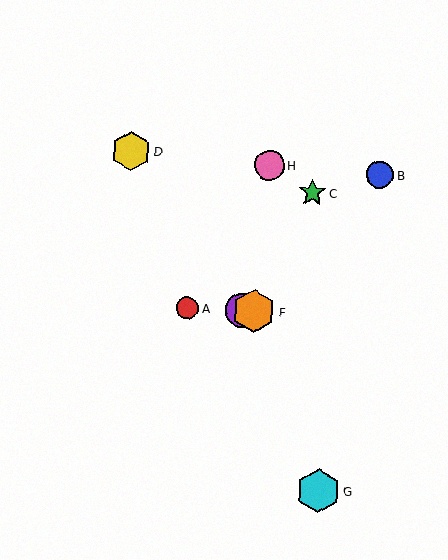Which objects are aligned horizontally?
Objects A, E, F are aligned horizontally.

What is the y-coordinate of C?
Object C is at y≈193.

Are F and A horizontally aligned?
Yes, both are at y≈311.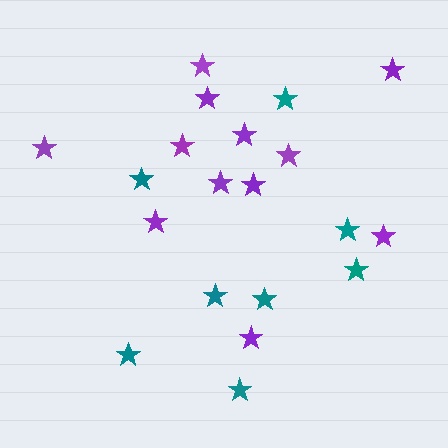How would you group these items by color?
There are 2 groups: one group of purple stars (12) and one group of teal stars (8).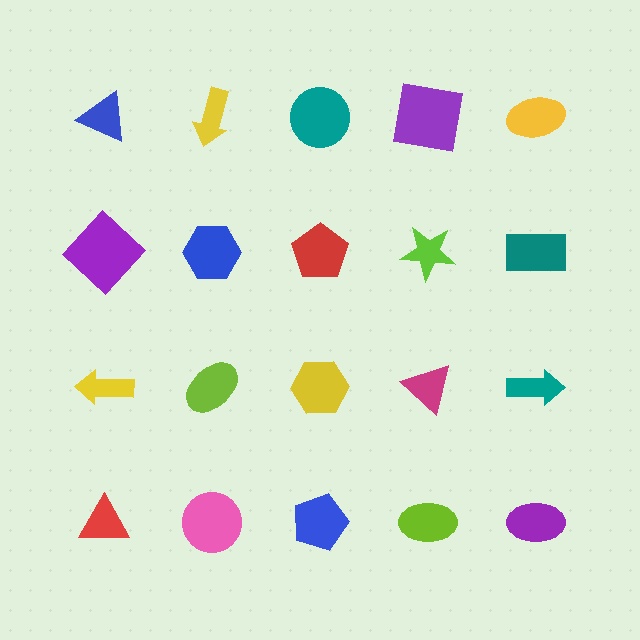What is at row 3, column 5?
A teal arrow.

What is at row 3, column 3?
A yellow hexagon.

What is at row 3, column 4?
A magenta triangle.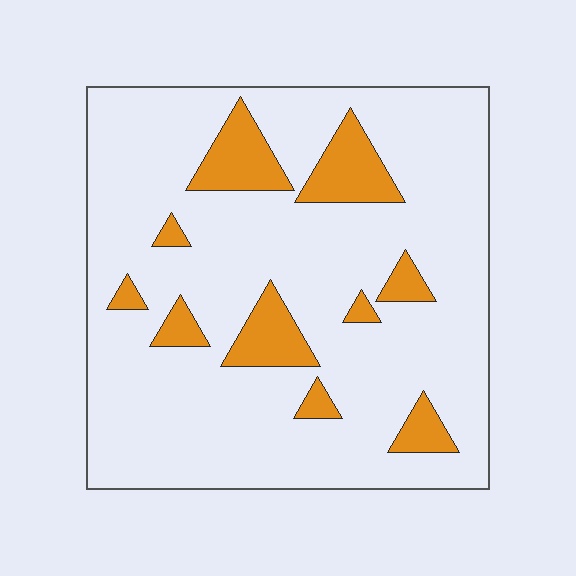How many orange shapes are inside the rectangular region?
10.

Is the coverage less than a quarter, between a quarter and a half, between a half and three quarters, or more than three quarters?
Less than a quarter.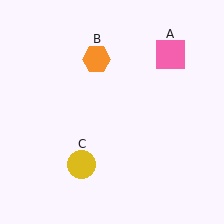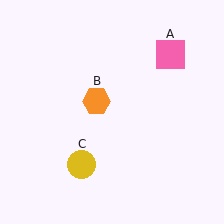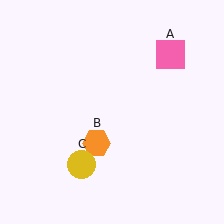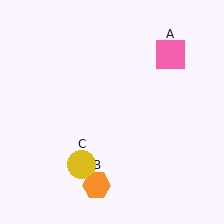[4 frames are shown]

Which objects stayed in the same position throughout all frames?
Pink square (object A) and yellow circle (object C) remained stationary.